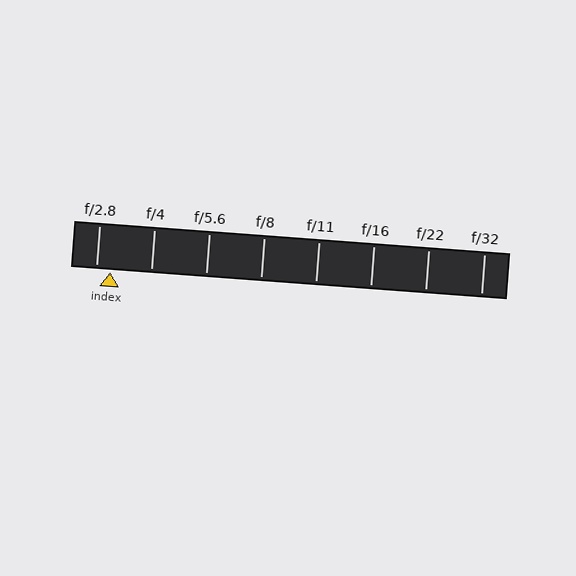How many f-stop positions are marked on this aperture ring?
There are 8 f-stop positions marked.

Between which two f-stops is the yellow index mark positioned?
The index mark is between f/2.8 and f/4.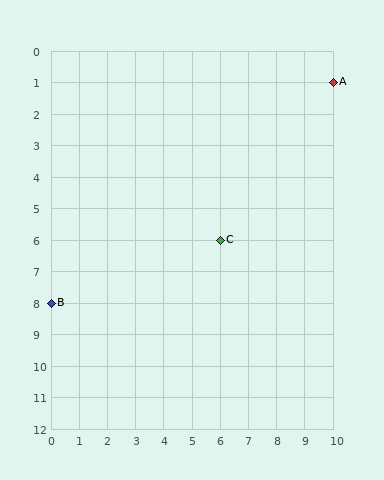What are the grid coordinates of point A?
Point A is at grid coordinates (10, 1).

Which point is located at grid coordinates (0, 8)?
Point B is at (0, 8).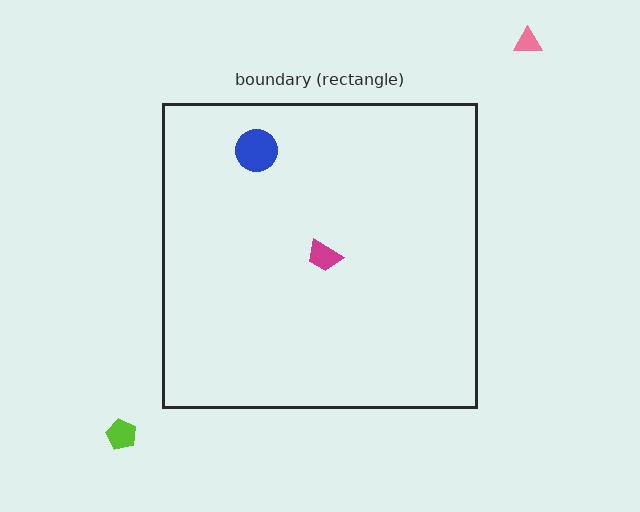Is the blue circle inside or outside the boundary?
Inside.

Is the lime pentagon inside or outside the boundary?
Outside.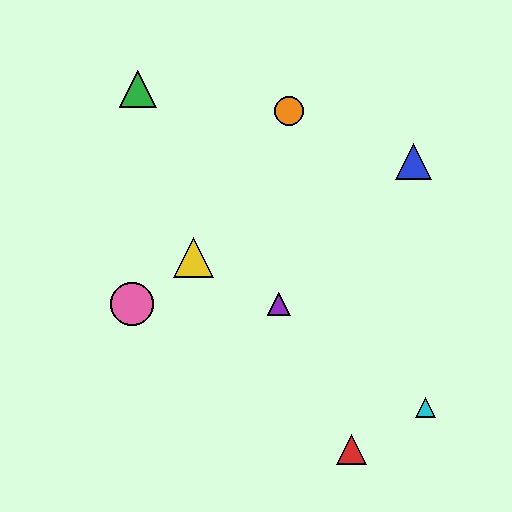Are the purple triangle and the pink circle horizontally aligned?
Yes, both are at y≈304.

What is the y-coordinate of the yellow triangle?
The yellow triangle is at y≈258.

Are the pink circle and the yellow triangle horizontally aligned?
No, the pink circle is at y≈304 and the yellow triangle is at y≈258.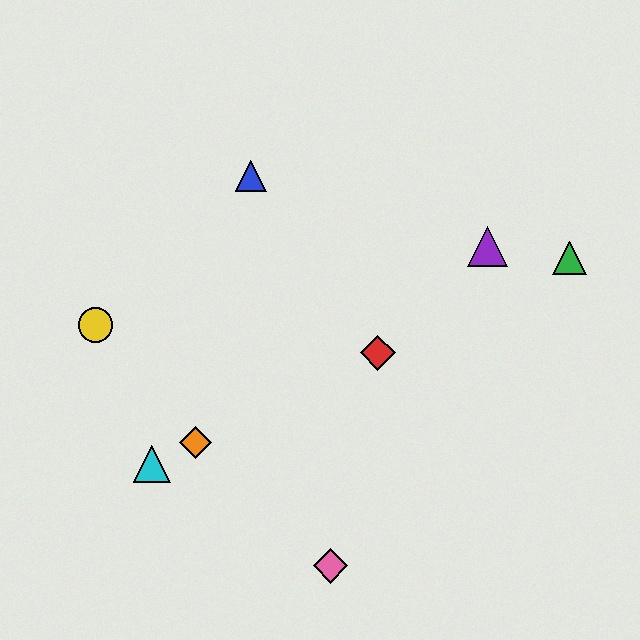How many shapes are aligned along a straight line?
4 shapes (the red diamond, the green triangle, the orange diamond, the cyan triangle) are aligned along a straight line.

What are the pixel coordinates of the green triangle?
The green triangle is at (570, 258).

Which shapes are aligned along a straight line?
The red diamond, the green triangle, the orange diamond, the cyan triangle are aligned along a straight line.